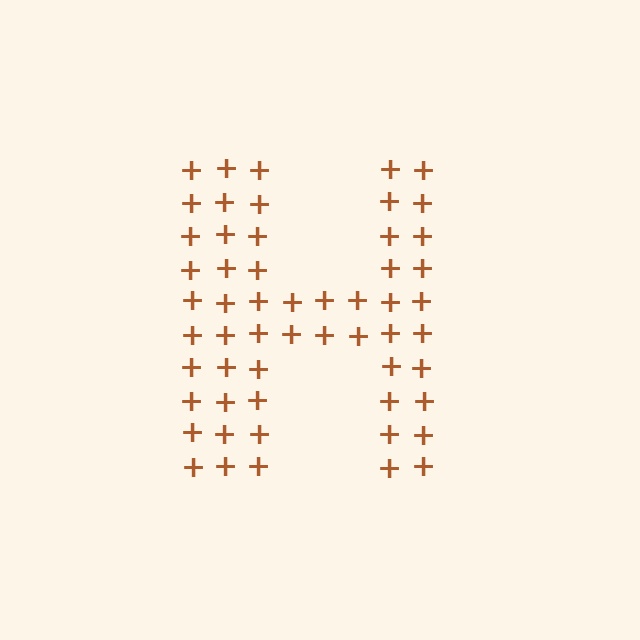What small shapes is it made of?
It is made of small plus signs.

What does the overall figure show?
The overall figure shows the letter H.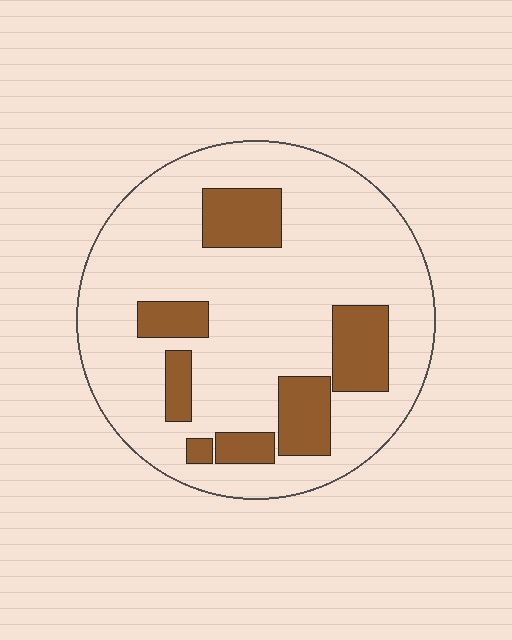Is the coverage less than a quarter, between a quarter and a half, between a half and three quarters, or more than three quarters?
Less than a quarter.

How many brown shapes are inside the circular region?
7.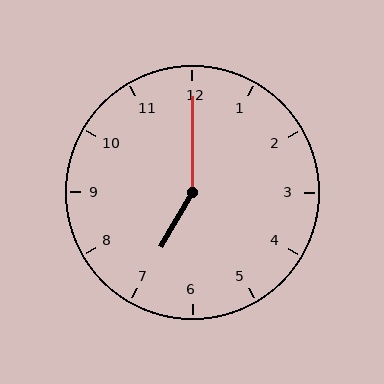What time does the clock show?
7:00.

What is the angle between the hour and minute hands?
Approximately 150 degrees.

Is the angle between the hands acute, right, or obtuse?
It is obtuse.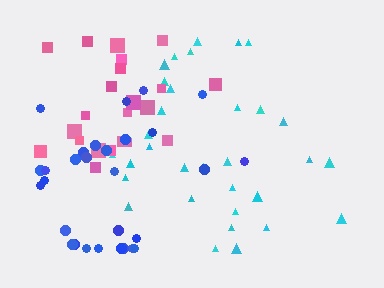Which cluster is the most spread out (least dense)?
Pink.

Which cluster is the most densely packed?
Blue.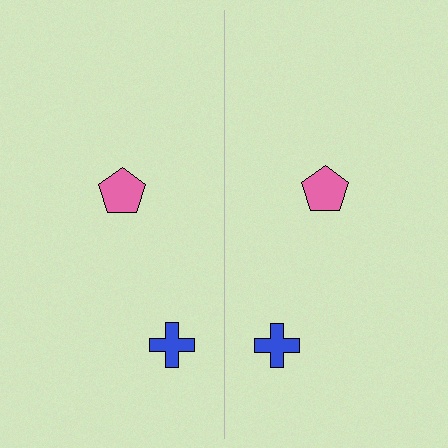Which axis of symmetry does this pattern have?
The pattern has a vertical axis of symmetry running through the center of the image.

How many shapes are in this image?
There are 4 shapes in this image.